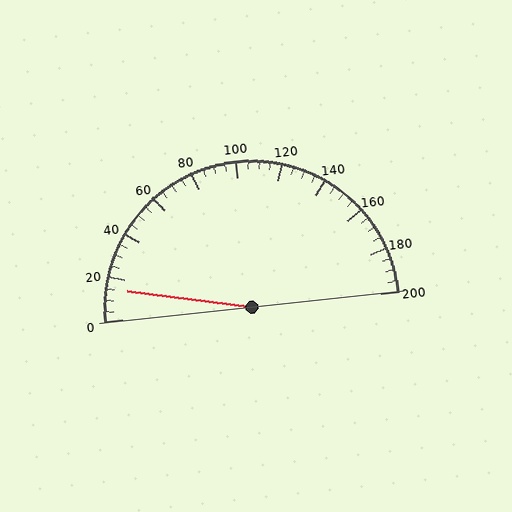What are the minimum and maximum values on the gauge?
The gauge ranges from 0 to 200.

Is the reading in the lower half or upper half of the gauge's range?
The reading is in the lower half of the range (0 to 200).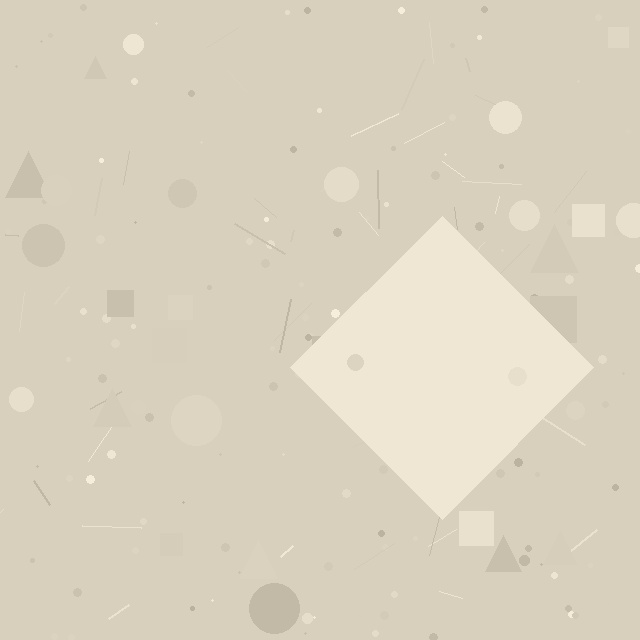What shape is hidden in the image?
A diamond is hidden in the image.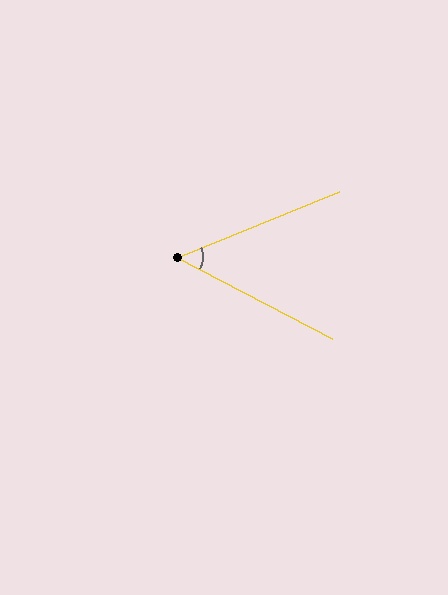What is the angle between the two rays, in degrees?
Approximately 50 degrees.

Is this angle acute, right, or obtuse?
It is acute.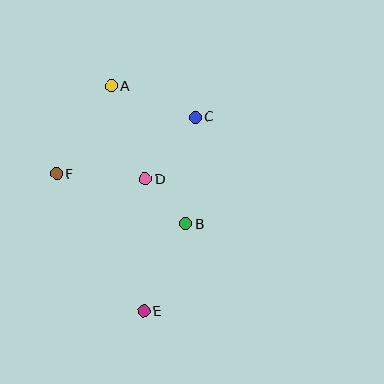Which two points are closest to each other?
Points B and D are closest to each other.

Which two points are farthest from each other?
Points A and E are farthest from each other.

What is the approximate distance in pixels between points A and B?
The distance between A and B is approximately 157 pixels.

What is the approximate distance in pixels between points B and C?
The distance between B and C is approximately 108 pixels.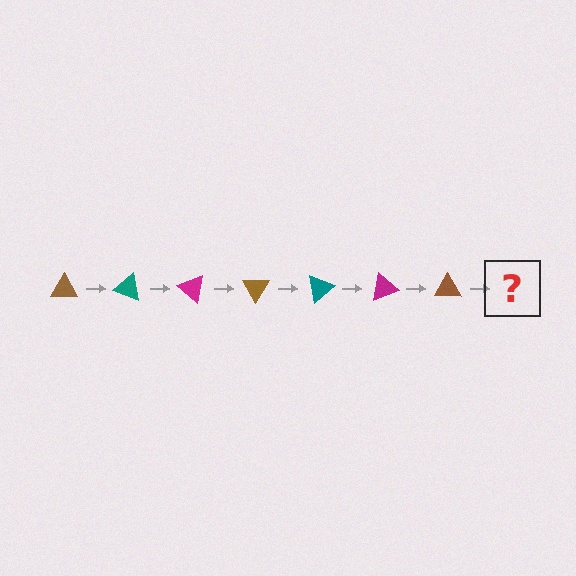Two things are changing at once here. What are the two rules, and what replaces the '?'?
The two rules are that it rotates 20 degrees each step and the color cycles through brown, teal, and magenta. The '?' should be a teal triangle, rotated 140 degrees from the start.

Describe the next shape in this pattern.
It should be a teal triangle, rotated 140 degrees from the start.